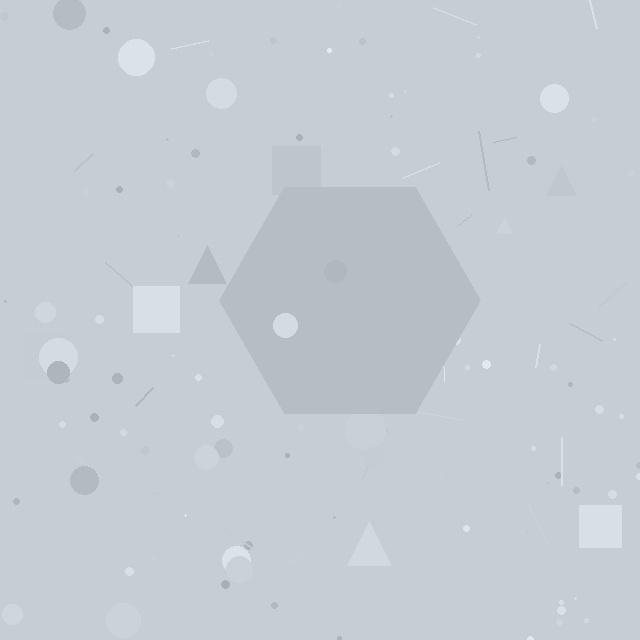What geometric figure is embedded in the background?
A hexagon is embedded in the background.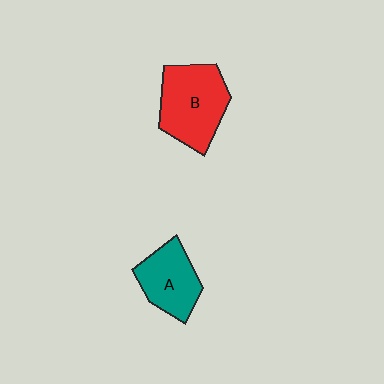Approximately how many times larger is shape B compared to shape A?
Approximately 1.4 times.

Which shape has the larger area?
Shape B (red).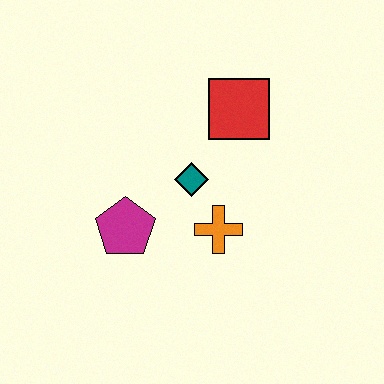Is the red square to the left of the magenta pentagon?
No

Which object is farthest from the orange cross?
The red square is farthest from the orange cross.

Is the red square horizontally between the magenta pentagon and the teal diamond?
No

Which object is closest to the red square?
The teal diamond is closest to the red square.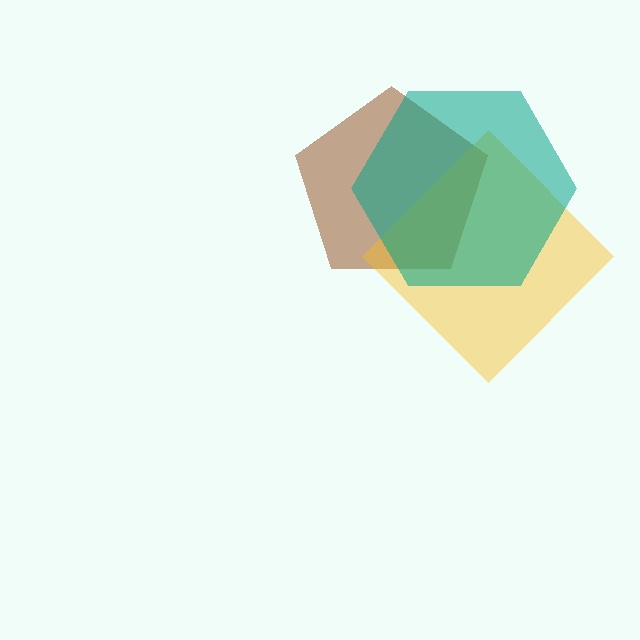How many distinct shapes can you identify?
There are 3 distinct shapes: a brown pentagon, a yellow diamond, a teal hexagon.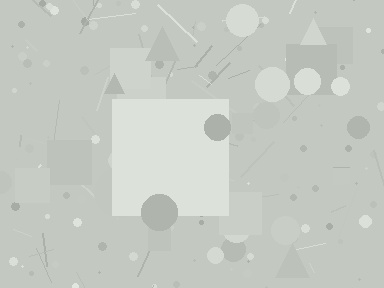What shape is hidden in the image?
A square is hidden in the image.